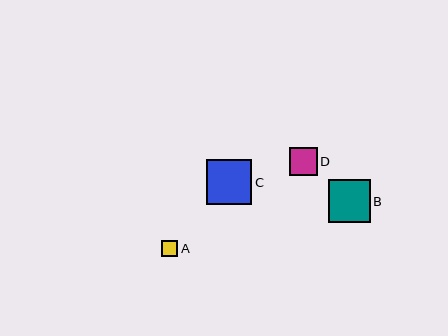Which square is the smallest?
Square A is the smallest with a size of approximately 16 pixels.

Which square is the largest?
Square C is the largest with a size of approximately 45 pixels.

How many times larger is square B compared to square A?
Square B is approximately 2.6 times the size of square A.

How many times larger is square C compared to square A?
Square C is approximately 2.8 times the size of square A.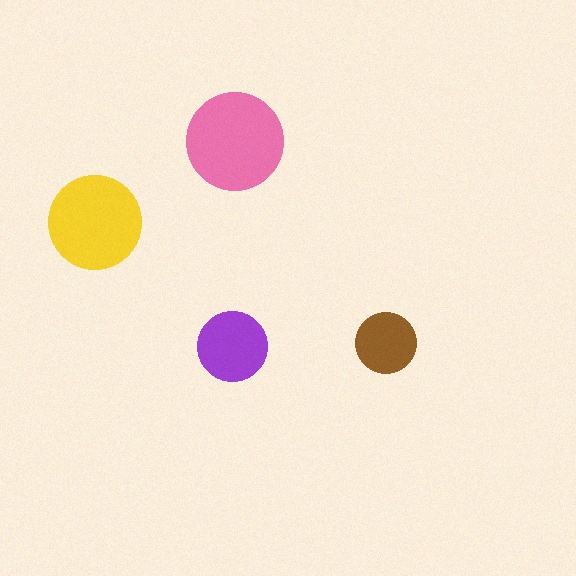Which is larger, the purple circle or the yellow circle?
The yellow one.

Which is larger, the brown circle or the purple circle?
The purple one.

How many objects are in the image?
There are 4 objects in the image.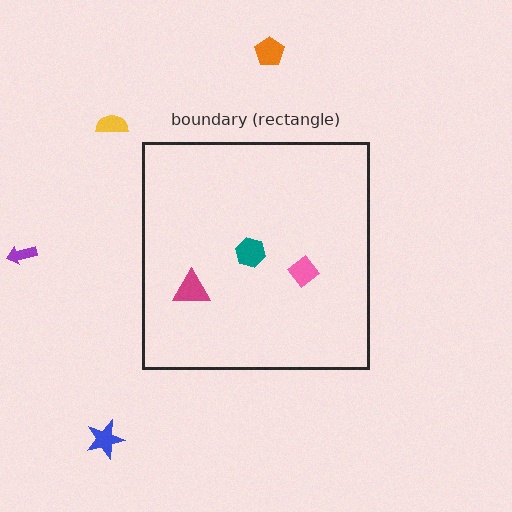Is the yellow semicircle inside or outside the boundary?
Outside.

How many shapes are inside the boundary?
3 inside, 4 outside.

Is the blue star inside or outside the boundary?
Outside.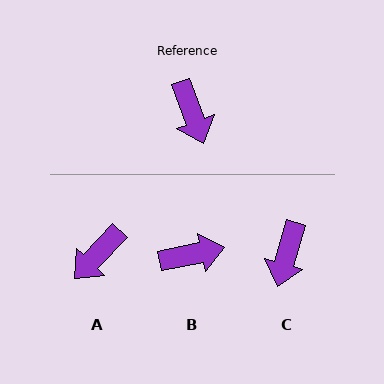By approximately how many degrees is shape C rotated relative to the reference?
Approximately 37 degrees clockwise.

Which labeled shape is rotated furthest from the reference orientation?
B, about 81 degrees away.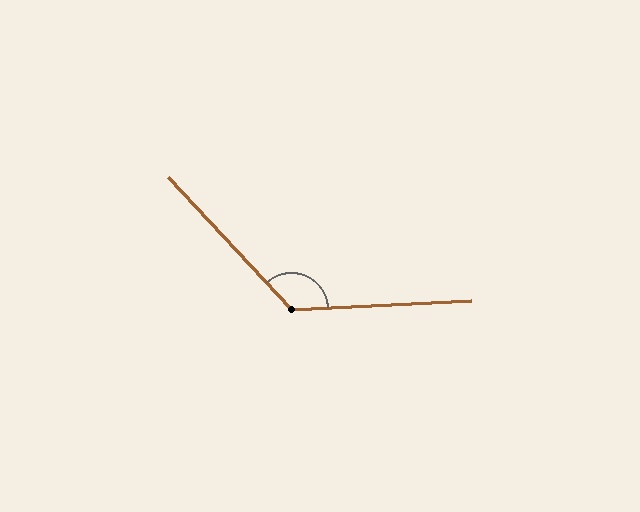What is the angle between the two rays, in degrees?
Approximately 130 degrees.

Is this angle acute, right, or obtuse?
It is obtuse.